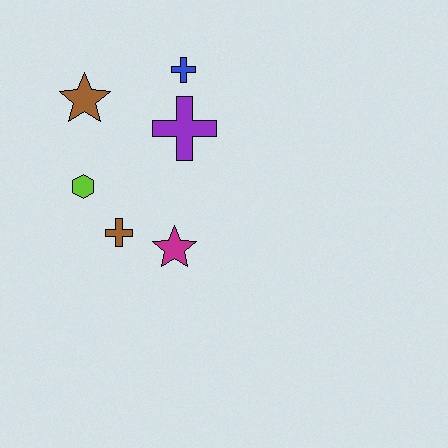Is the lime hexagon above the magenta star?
Yes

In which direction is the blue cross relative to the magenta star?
The blue cross is above the magenta star.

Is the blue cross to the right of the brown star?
Yes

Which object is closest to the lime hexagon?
The brown cross is closest to the lime hexagon.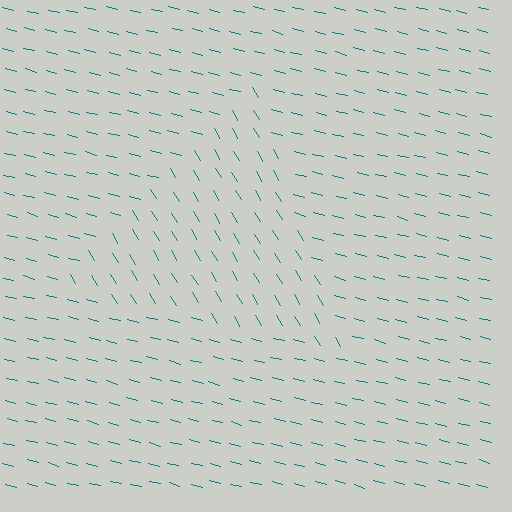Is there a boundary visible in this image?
Yes, there is a texture boundary formed by a change in line orientation.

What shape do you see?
I see a triangle.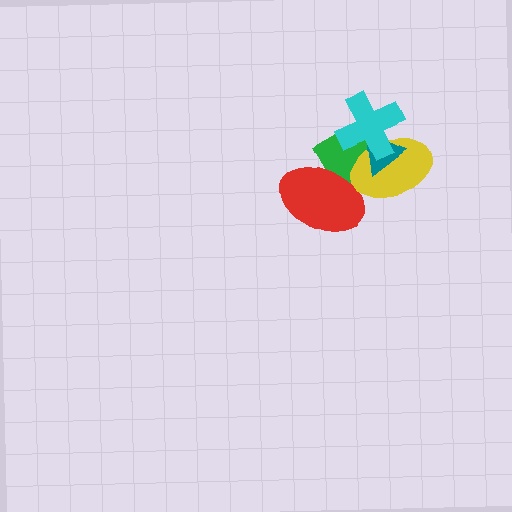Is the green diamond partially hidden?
Yes, it is partially covered by another shape.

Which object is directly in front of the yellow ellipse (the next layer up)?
The teal triangle is directly in front of the yellow ellipse.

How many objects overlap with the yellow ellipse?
4 objects overlap with the yellow ellipse.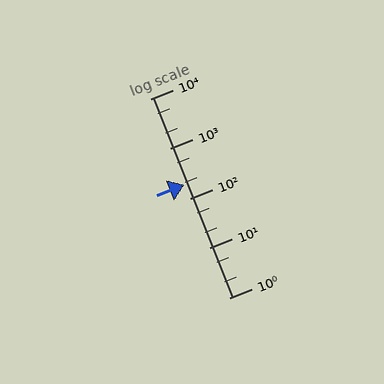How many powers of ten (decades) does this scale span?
The scale spans 4 decades, from 1 to 10000.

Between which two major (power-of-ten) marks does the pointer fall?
The pointer is between 100 and 1000.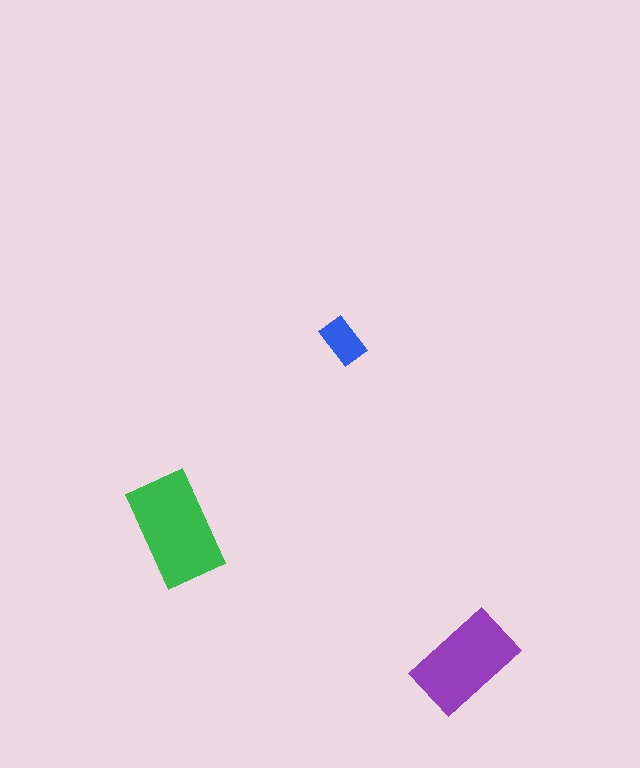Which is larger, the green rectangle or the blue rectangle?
The green one.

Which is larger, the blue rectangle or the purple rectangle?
The purple one.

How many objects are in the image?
There are 3 objects in the image.